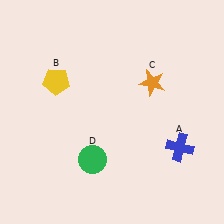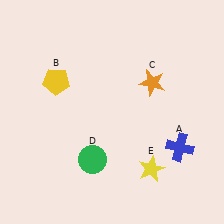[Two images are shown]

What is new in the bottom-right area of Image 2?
A yellow star (E) was added in the bottom-right area of Image 2.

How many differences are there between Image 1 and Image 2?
There is 1 difference between the two images.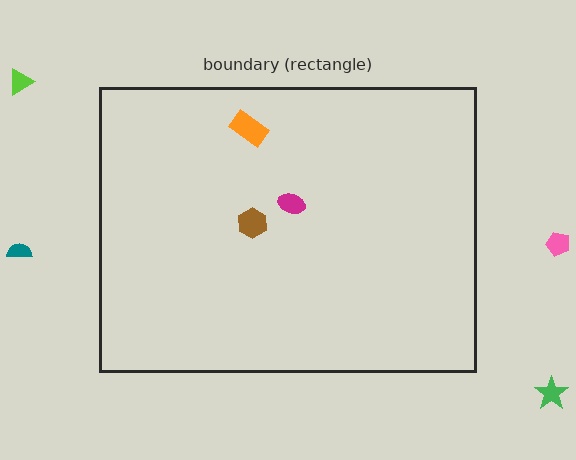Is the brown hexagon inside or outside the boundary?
Inside.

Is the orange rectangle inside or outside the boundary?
Inside.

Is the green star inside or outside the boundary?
Outside.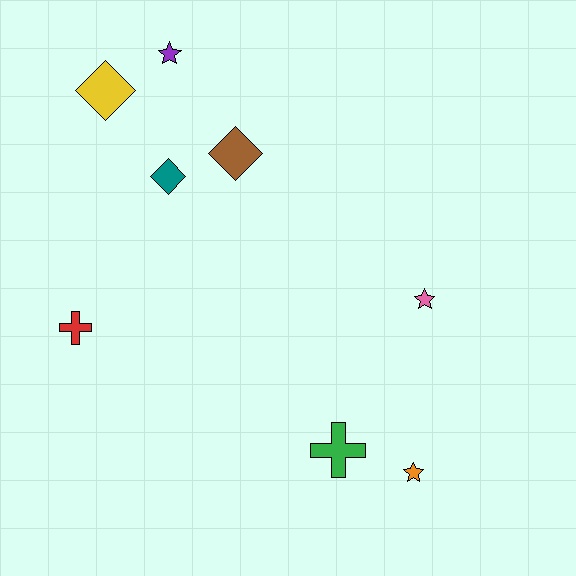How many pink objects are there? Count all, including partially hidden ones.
There is 1 pink object.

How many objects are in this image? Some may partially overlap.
There are 8 objects.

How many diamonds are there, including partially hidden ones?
There are 3 diamonds.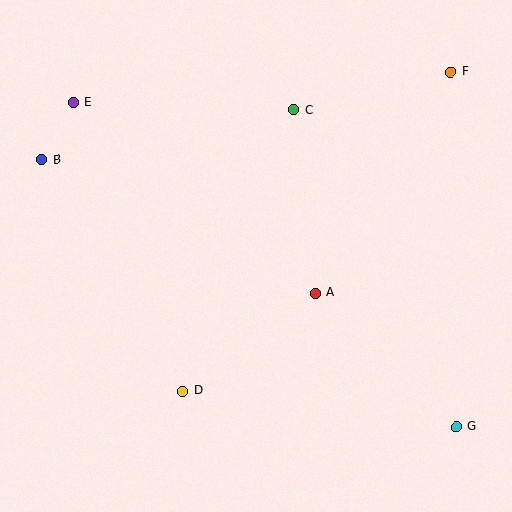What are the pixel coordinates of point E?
Point E is at (73, 103).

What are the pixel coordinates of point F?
Point F is at (450, 72).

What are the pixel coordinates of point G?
Point G is at (457, 427).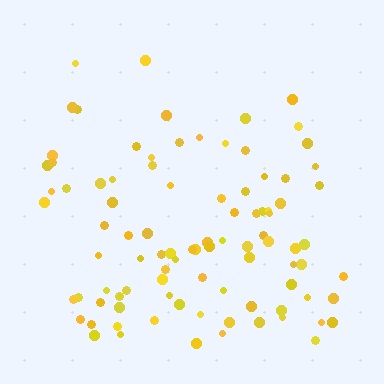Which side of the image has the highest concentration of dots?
The bottom.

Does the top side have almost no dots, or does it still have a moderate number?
Still a moderate number, just noticeably fewer than the bottom.